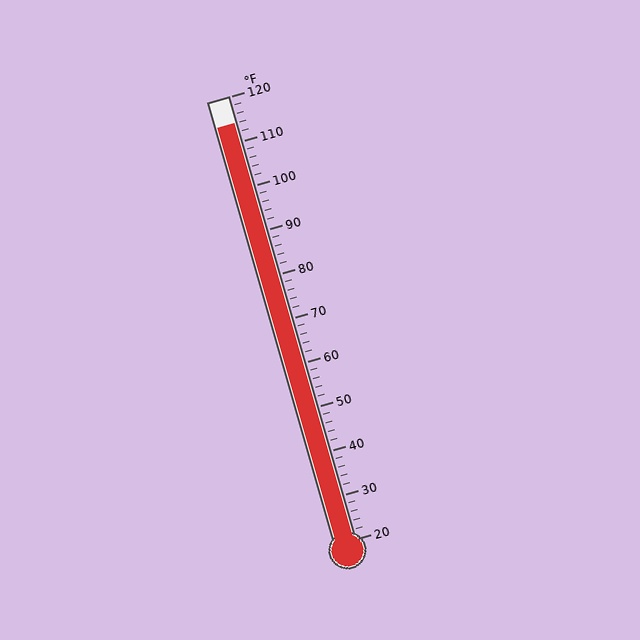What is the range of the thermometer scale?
The thermometer scale ranges from 20°F to 120°F.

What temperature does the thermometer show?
The thermometer shows approximately 114°F.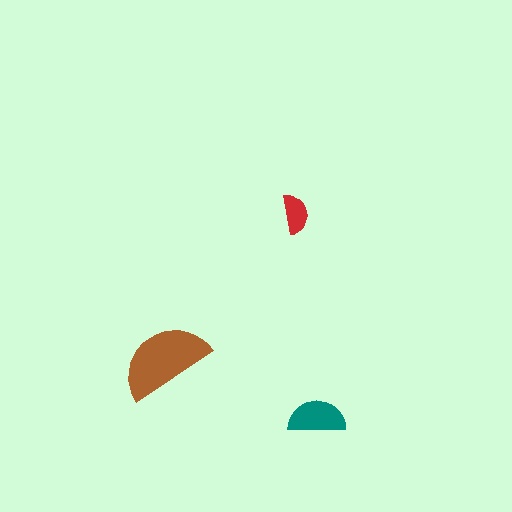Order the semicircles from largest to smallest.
the brown one, the teal one, the red one.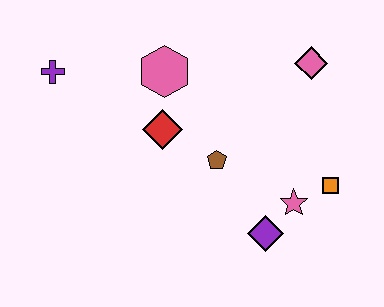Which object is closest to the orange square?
The pink star is closest to the orange square.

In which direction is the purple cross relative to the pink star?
The purple cross is to the left of the pink star.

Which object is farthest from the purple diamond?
The purple cross is farthest from the purple diamond.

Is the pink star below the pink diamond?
Yes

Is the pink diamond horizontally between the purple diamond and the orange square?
Yes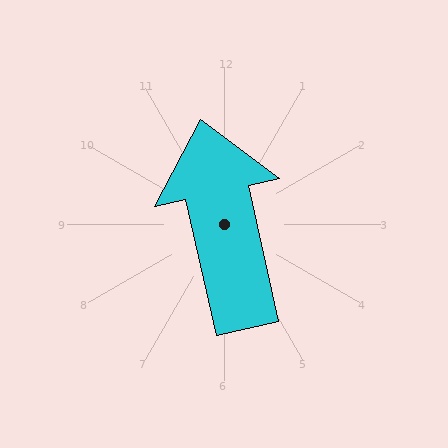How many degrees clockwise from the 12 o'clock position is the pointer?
Approximately 347 degrees.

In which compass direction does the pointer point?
North.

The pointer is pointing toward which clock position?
Roughly 12 o'clock.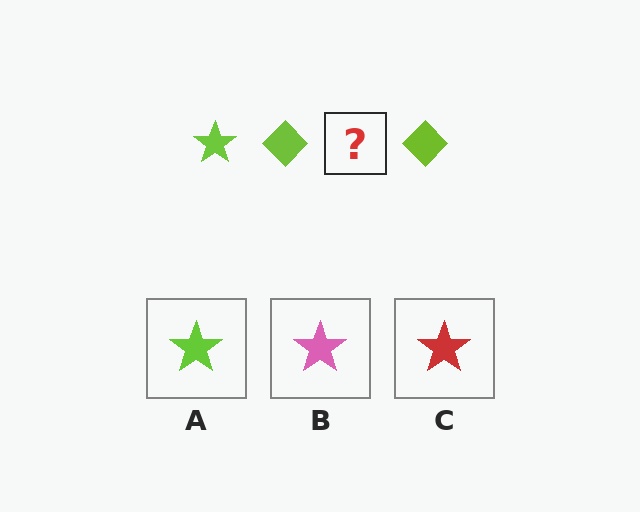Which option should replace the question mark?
Option A.